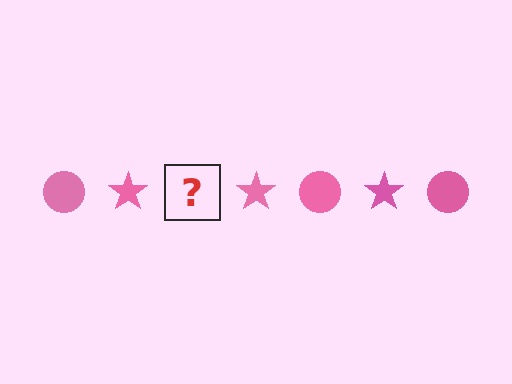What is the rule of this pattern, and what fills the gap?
The rule is that the pattern cycles through circle, star shapes in pink. The gap should be filled with a pink circle.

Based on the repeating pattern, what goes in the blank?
The blank should be a pink circle.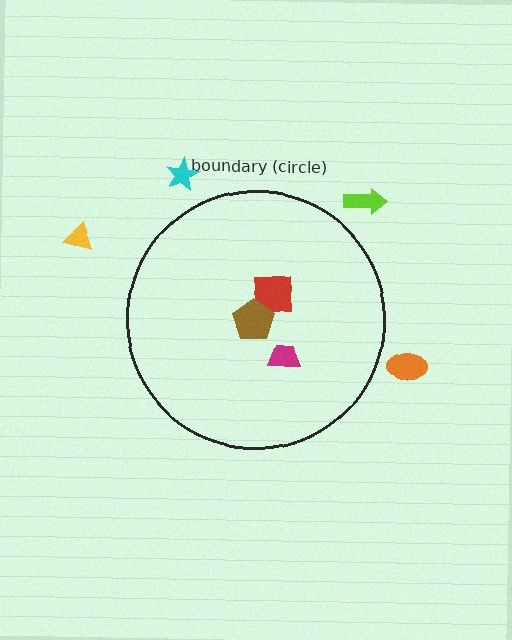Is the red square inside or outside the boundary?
Inside.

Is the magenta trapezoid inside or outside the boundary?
Inside.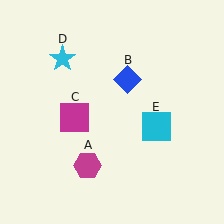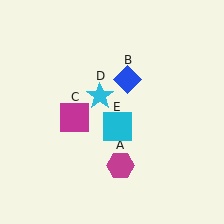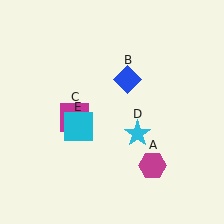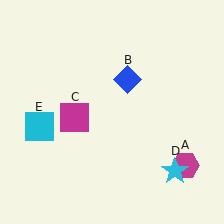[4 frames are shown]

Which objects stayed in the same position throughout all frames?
Blue diamond (object B) and magenta square (object C) remained stationary.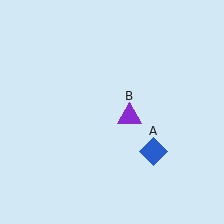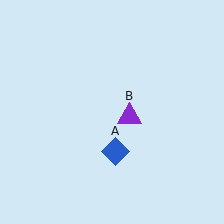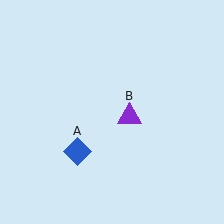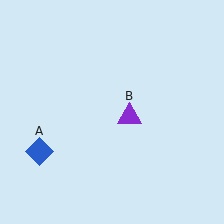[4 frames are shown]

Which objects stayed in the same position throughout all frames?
Purple triangle (object B) remained stationary.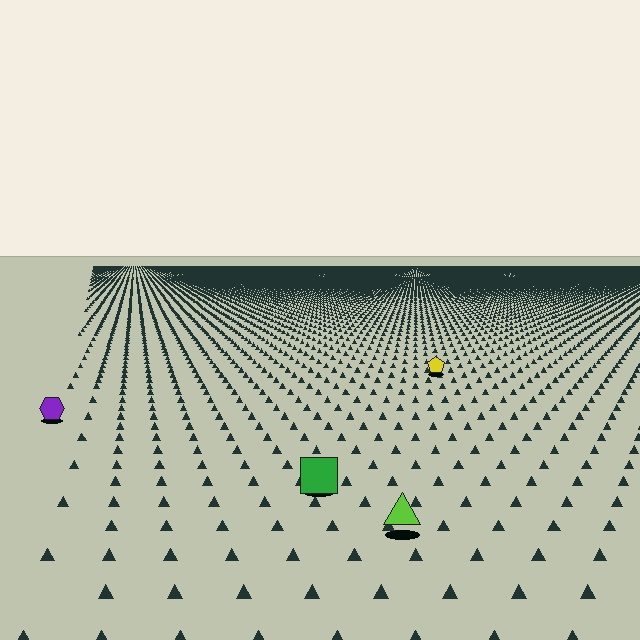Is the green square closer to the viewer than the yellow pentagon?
Yes. The green square is closer — you can tell from the texture gradient: the ground texture is coarser near it.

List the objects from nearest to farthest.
From nearest to farthest: the lime triangle, the green square, the purple hexagon, the yellow pentagon.